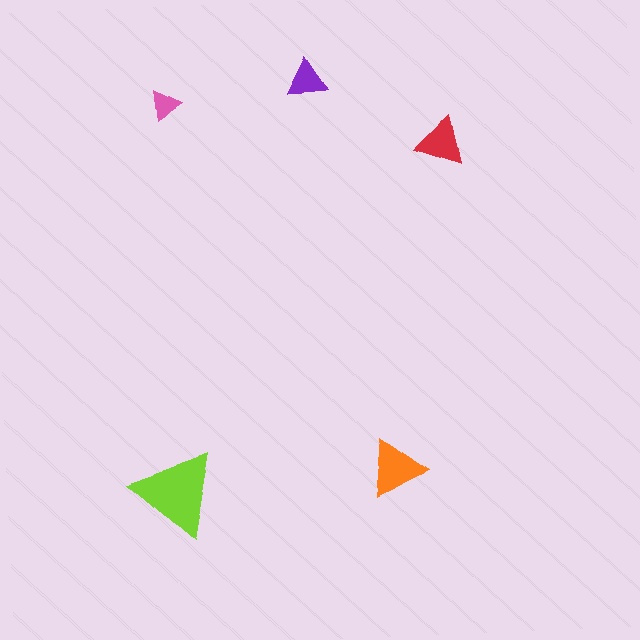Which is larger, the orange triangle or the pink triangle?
The orange one.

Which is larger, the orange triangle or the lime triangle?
The lime one.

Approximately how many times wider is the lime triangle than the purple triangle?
About 2 times wider.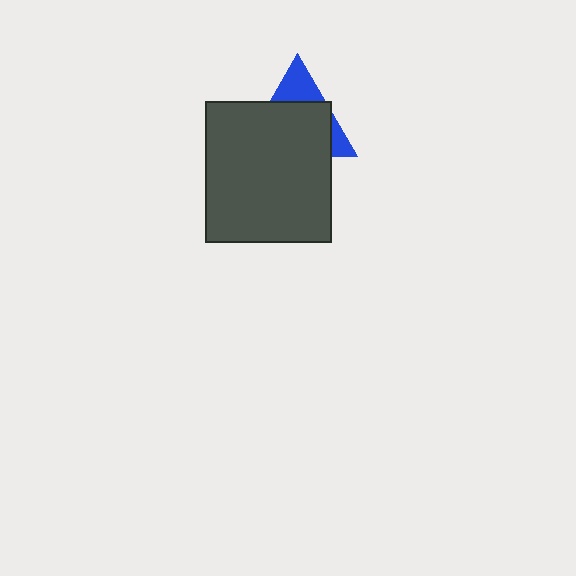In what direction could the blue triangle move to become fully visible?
The blue triangle could move up. That would shift it out from behind the dark gray rectangle entirely.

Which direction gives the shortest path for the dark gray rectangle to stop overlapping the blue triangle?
Moving down gives the shortest separation.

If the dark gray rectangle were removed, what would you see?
You would see the complete blue triangle.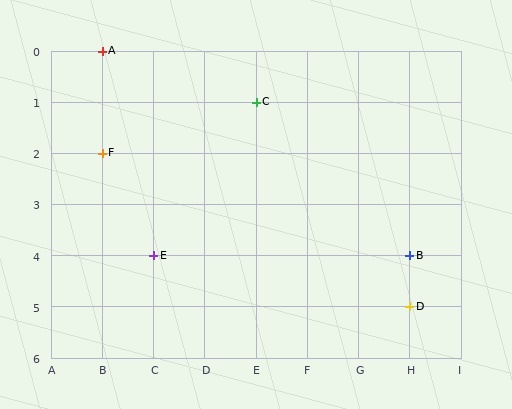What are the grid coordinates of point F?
Point F is at grid coordinates (B, 2).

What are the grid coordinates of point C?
Point C is at grid coordinates (E, 1).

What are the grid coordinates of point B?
Point B is at grid coordinates (H, 4).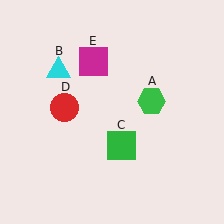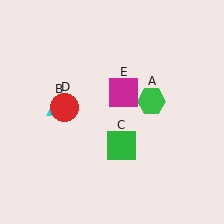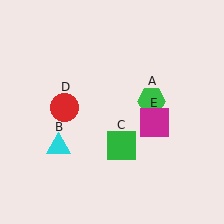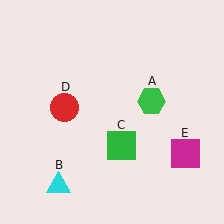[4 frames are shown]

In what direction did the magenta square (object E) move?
The magenta square (object E) moved down and to the right.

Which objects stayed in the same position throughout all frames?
Green hexagon (object A) and green square (object C) and red circle (object D) remained stationary.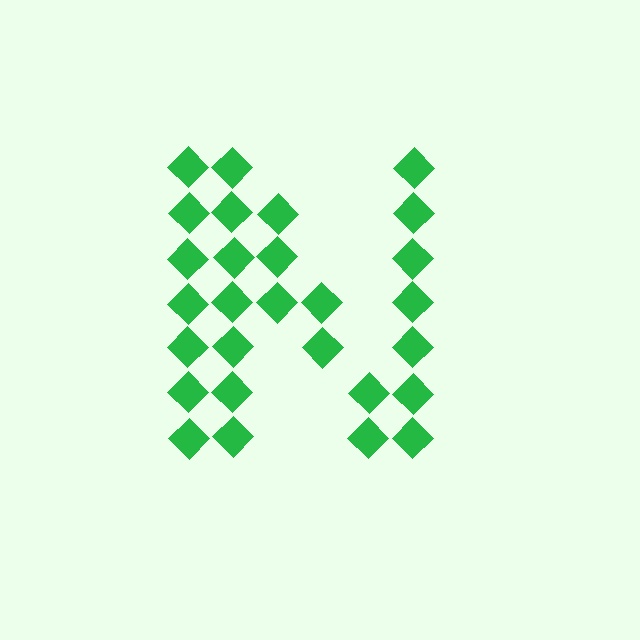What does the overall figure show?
The overall figure shows the letter N.